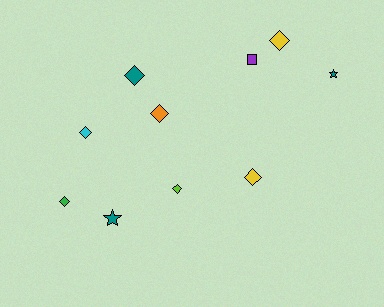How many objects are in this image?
There are 10 objects.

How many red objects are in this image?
There are no red objects.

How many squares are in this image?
There is 1 square.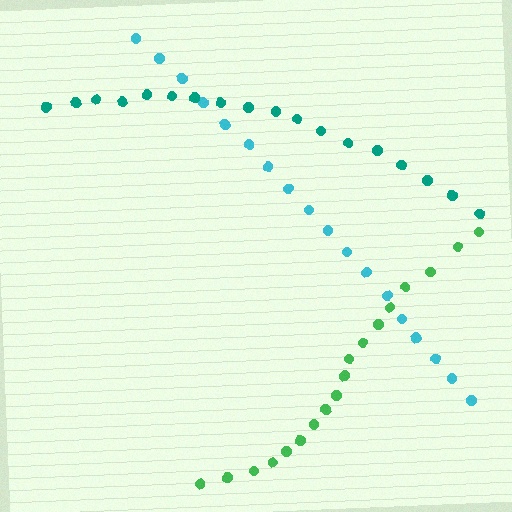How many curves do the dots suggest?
There are 3 distinct paths.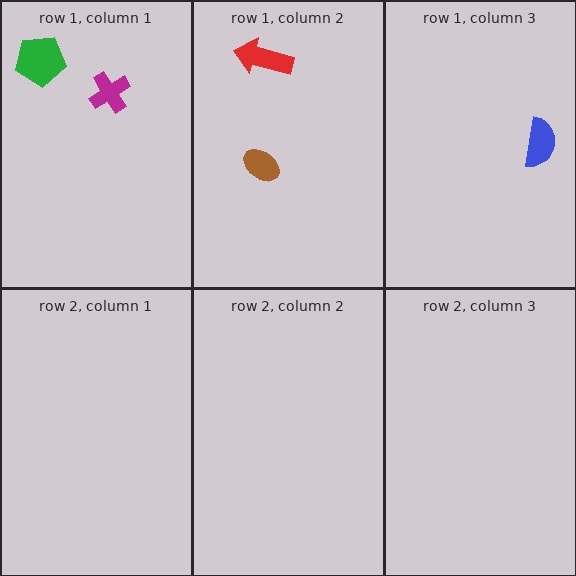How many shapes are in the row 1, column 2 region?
2.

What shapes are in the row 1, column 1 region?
The magenta cross, the green pentagon.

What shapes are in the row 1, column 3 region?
The blue semicircle.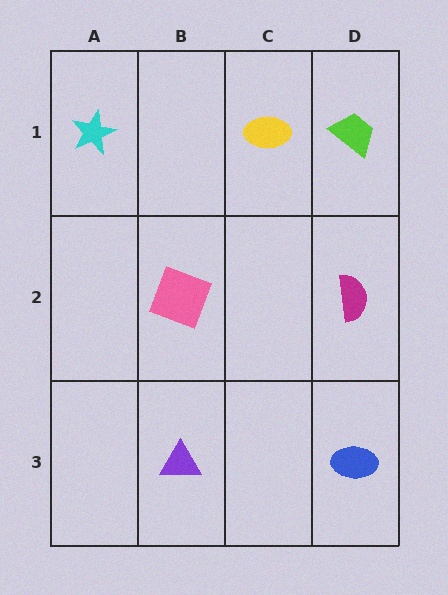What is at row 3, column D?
A blue ellipse.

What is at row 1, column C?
A yellow ellipse.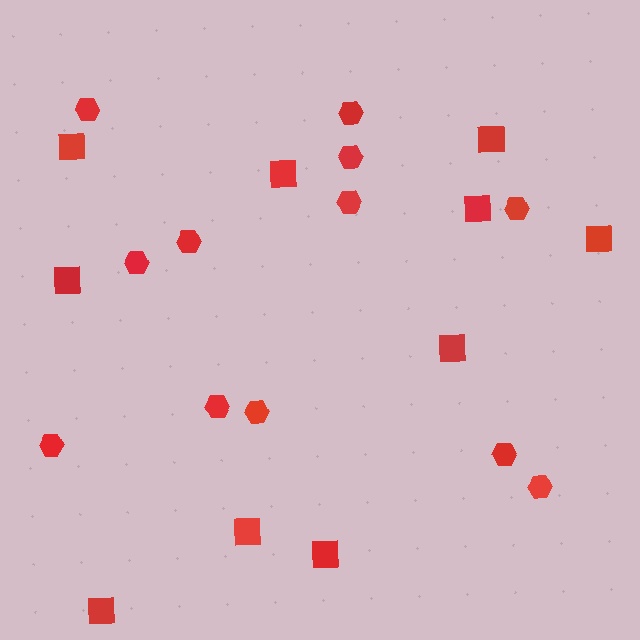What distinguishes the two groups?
There are 2 groups: one group of hexagons (12) and one group of squares (10).